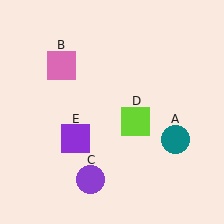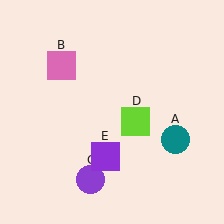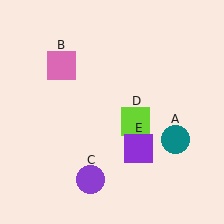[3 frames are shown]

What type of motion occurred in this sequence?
The purple square (object E) rotated counterclockwise around the center of the scene.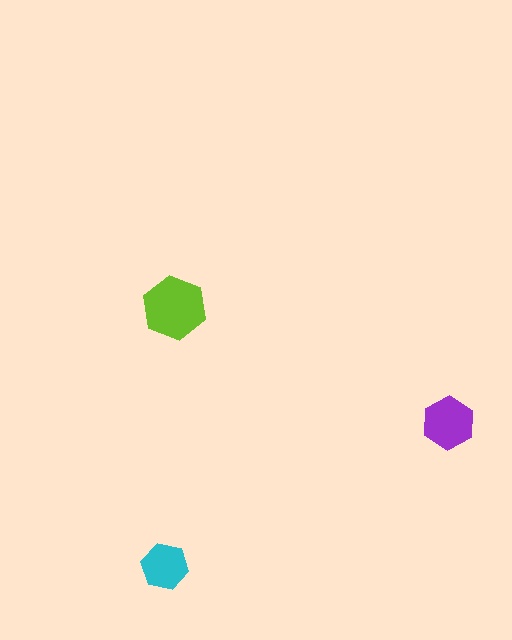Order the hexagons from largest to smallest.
the lime one, the purple one, the cyan one.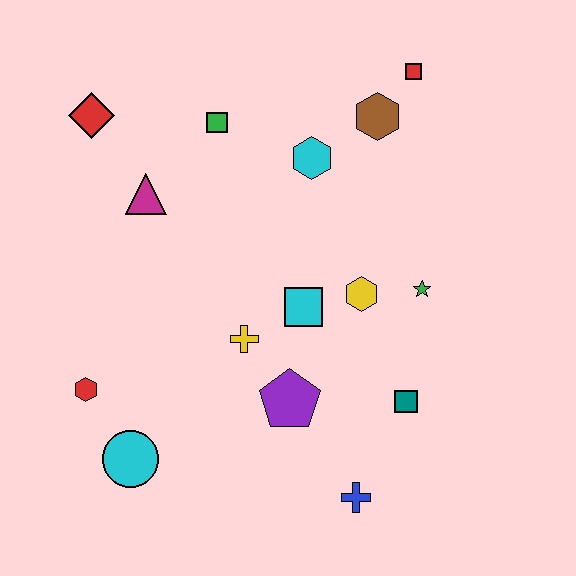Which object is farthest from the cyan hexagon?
The cyan circle is farthest from the cyan hexagon.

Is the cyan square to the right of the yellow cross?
Yes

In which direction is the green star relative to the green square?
The green star is to the right of the green square.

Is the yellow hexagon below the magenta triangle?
Yes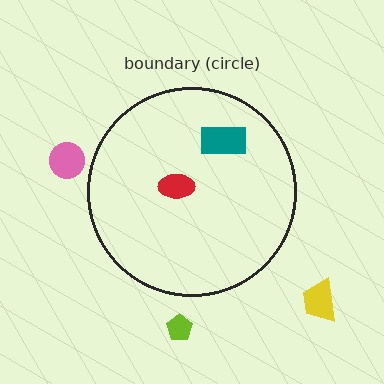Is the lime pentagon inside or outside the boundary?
Outside.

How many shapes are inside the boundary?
2 inside, 3 outside.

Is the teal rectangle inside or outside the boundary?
Inside.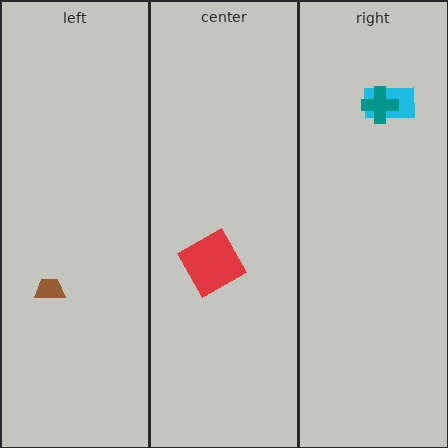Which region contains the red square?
The center region.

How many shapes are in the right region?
2.